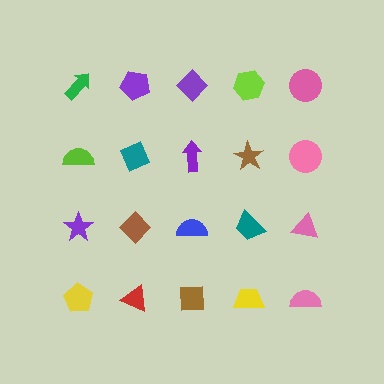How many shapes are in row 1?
5 shapes.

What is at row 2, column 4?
A brown star.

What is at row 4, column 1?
A yellow pentagon.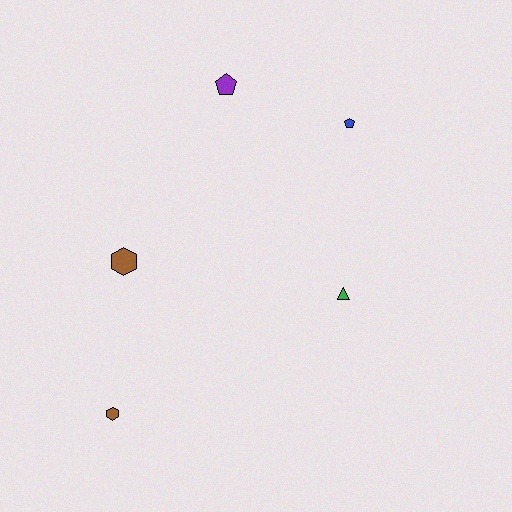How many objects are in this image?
There are 5 objects.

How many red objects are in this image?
There are no red objects.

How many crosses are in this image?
There are no crosses.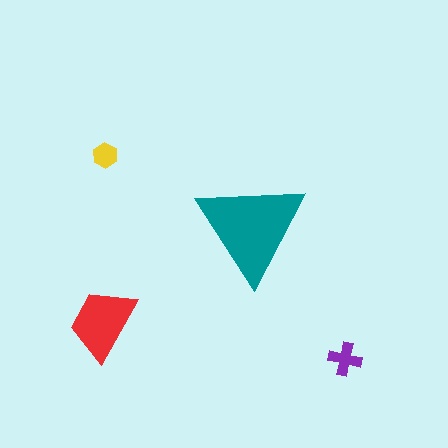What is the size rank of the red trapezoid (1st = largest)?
2nd.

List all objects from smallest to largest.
The yellow hexagon, the purple cross, the red trapezoid, the teal triangle.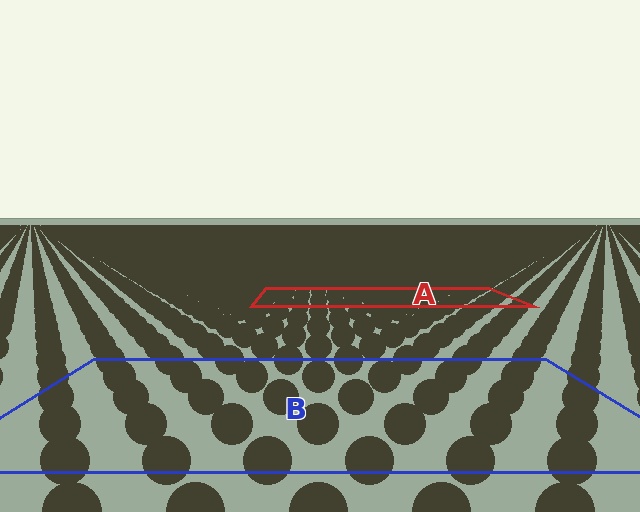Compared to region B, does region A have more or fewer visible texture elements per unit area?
Region A has more texture elements per unit area — they are packed more densely because it is farther away.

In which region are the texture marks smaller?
The texture marks are smaller in region A, because it is farther away.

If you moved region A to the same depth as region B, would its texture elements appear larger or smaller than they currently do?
They would appear larger. At a closer depth, the same texture elements are projected at a bigger on-screen size.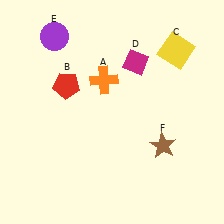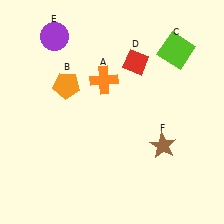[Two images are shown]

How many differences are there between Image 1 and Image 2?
There are 3 differences between the two images.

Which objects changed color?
B changed from red to orange. C changed from yellow to lime. D changed from magenta to red.